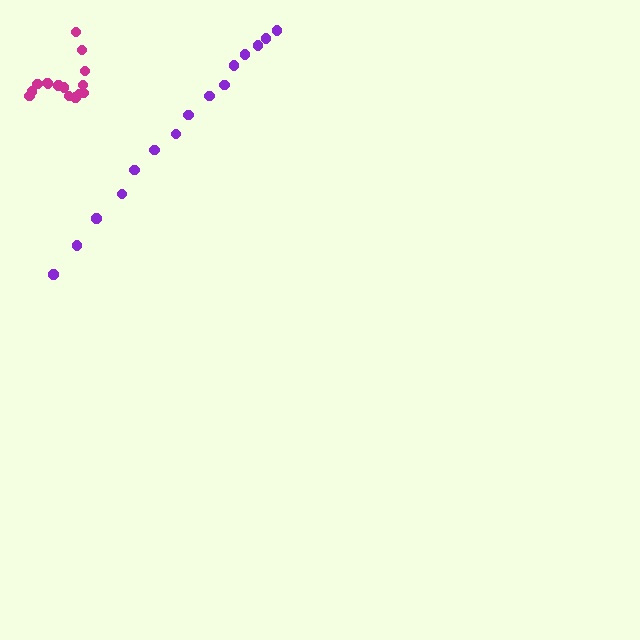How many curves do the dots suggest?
There are 2 distinct paths.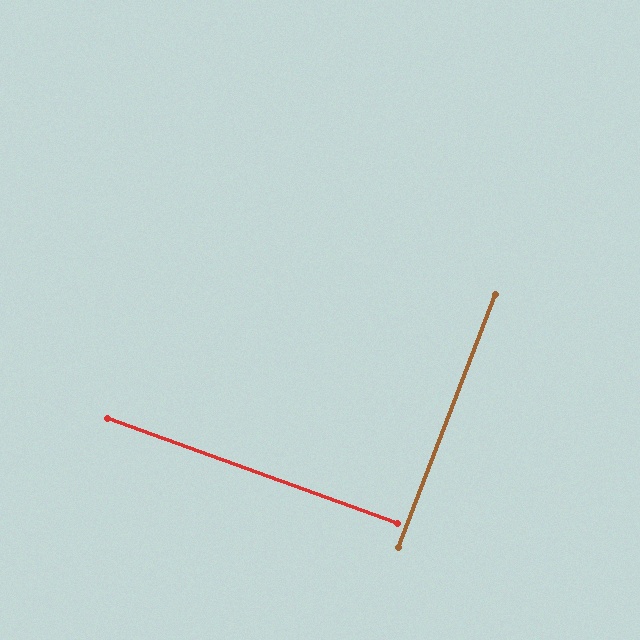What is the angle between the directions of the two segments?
Approximately 89 degrees.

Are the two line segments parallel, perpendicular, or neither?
Perpendicular — they meet at approximately 89°.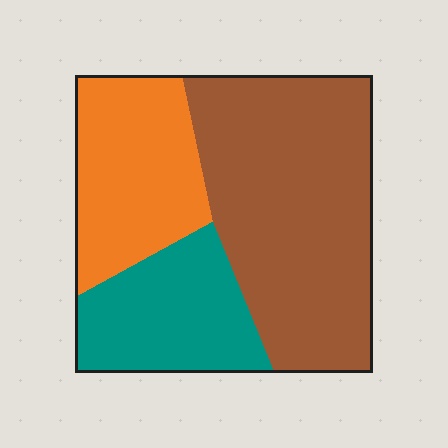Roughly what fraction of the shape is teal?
Teal takes up between a sixth and a third of the shape.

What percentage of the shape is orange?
Orange takes up about one quarter (1/4) of the shape.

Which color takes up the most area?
Brown, at roughly 50%.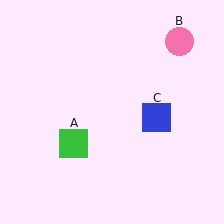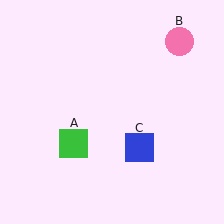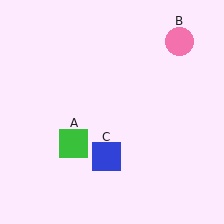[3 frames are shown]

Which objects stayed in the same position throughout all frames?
Green square (object A) and pink circle (object B) remained stationary.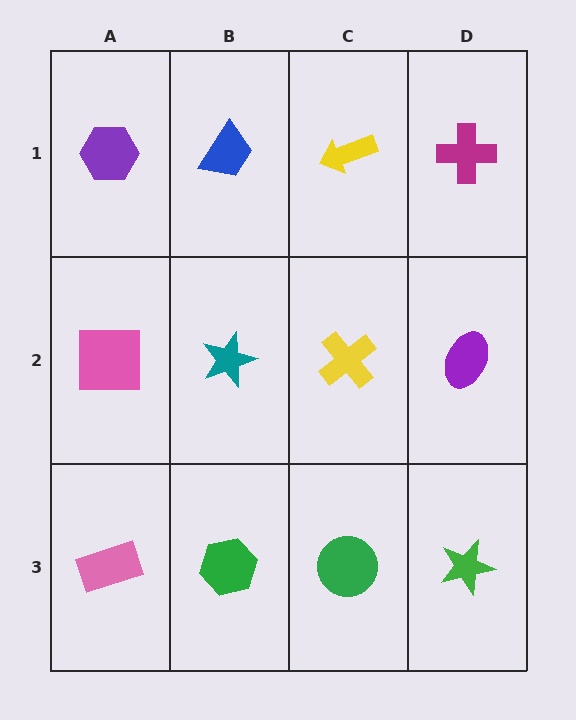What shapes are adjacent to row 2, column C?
A yellow arrow (row 1, column C), a green circle (row 3, column C), a teal star (row 2, column B), a purple ellipse (row 2, column D).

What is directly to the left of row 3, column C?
A green hexagon.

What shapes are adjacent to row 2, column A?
A purple hexagon (row 1, column A), a pink rectangle (row 3, column A), a teal star (row 2, column B).